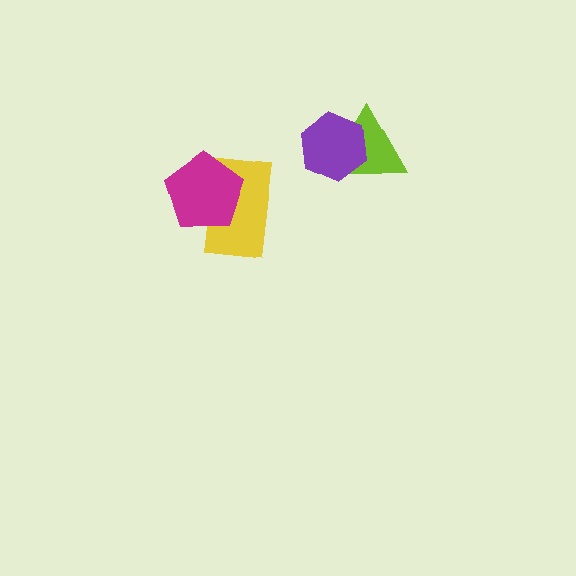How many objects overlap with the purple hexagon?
1 object overlaps with the purple hexagon.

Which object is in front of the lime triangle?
The purple hexagon is in front of the lime triangle.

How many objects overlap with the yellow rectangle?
1 object overlaps with the yellow rectangle.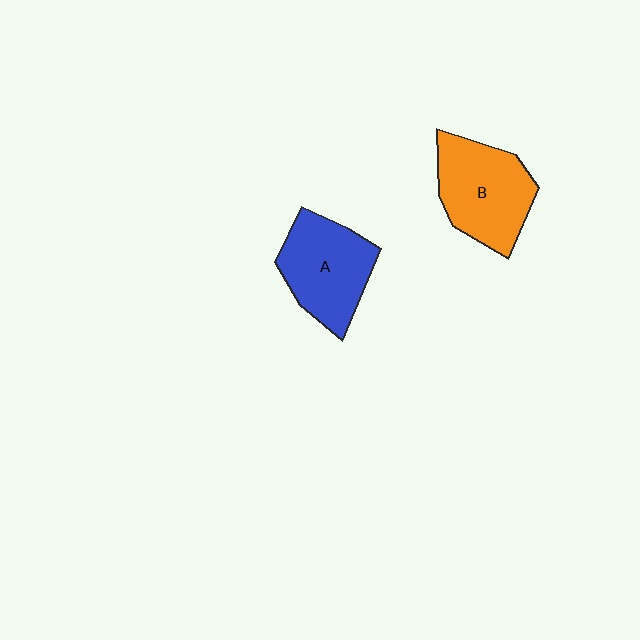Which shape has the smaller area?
Shape A (blue).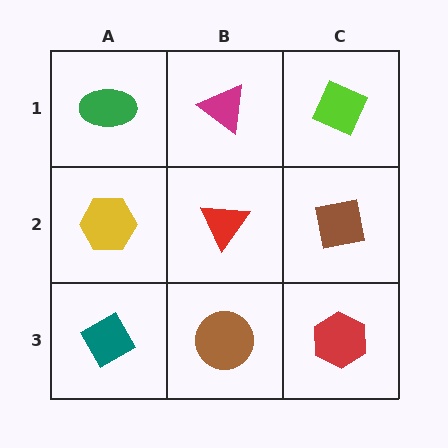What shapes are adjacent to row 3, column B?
A red triangle (row 2, column B), a teal diamond (row 3, column A), a red hexagon (row 3, column C).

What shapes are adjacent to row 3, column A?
A yellow hexagon (row 2, column A), a brown circle (row 3, column B).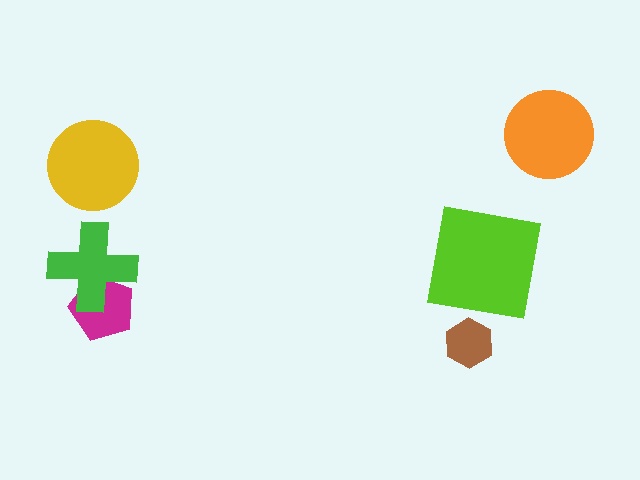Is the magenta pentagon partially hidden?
Yes, it is partially covered by another shape.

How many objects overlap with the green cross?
1 object overlaps with the green cross.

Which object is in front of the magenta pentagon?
The green cross is in front of the magenta pentagon.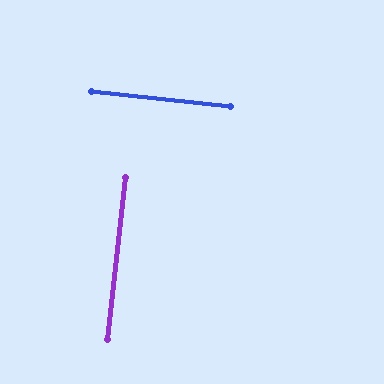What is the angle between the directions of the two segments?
Approximately 90 degrees.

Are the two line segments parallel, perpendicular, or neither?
Perpendicular — they meet at approximately 90°.